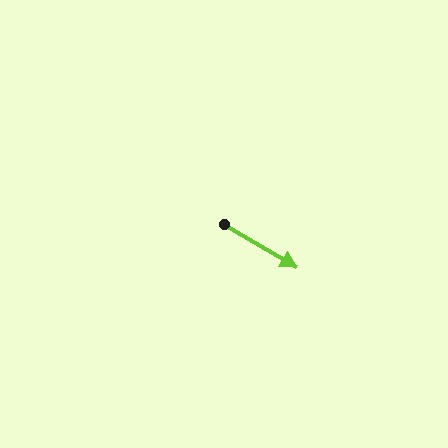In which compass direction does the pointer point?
Southeast.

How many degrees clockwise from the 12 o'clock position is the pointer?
Approximately 121 degrees.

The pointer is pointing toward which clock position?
Roughly 4 o'clock.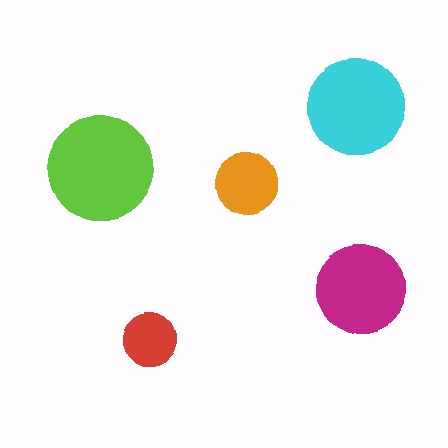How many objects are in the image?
There are 5 objects in the image.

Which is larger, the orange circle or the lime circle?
The lime one.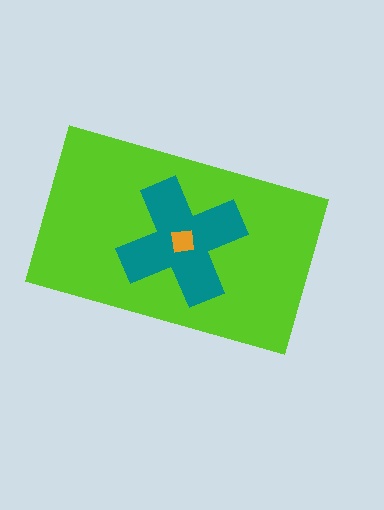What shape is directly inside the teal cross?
The orange square.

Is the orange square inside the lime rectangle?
Yes.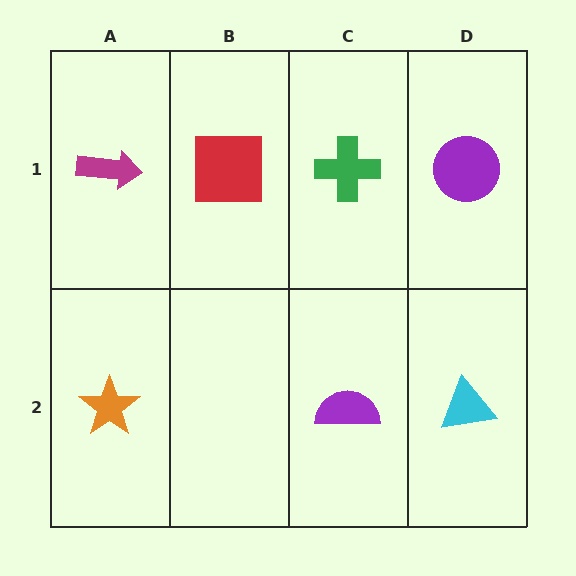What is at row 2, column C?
A purple semicircle.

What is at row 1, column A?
A magenta arrow.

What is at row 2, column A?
An orange star.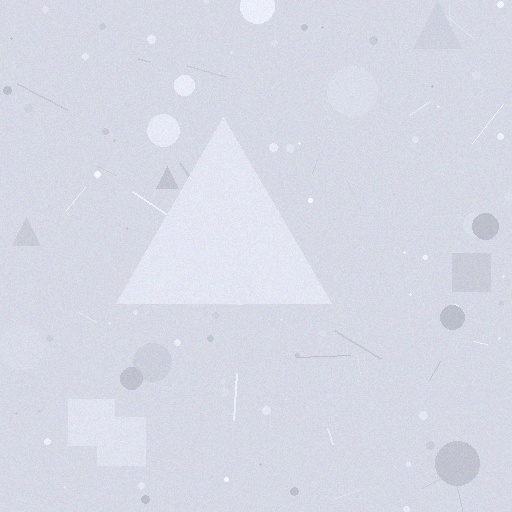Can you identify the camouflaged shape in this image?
The camouflaged shape is a triangle.